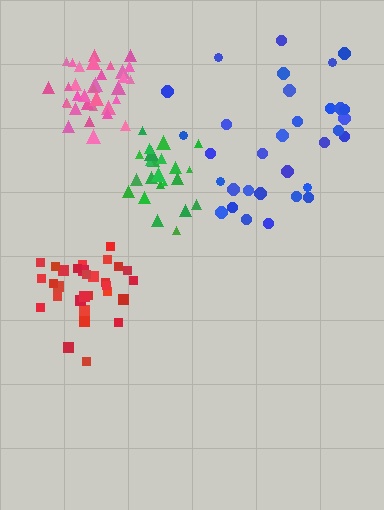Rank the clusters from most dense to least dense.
pink, green, red, blue.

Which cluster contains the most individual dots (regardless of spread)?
Pink (34).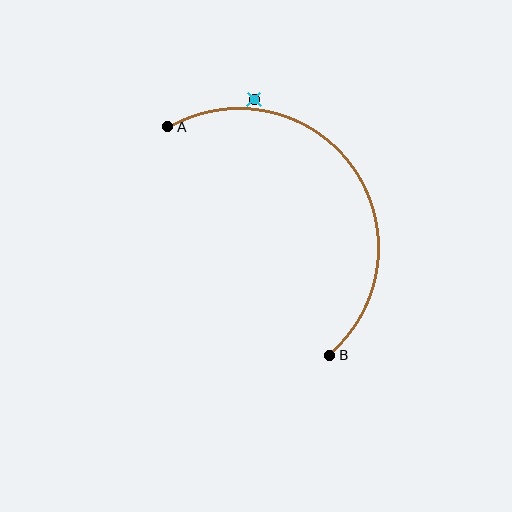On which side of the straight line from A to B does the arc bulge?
The arc bulges above and to the right of the straight line connecting A and B.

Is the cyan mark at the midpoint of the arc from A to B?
No — the cyan mark does not lie on the arc at all. It sits slightly outside the curve.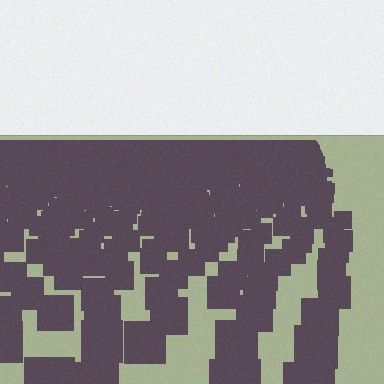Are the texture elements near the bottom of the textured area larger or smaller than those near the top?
Larger. Near the bottom, elements are closer to the viewer and appear at a bigger on-screen size.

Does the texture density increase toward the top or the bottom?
Density increases toward the top.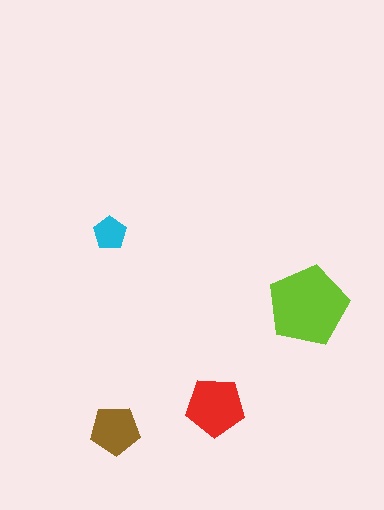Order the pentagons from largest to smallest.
the lime one, the red one, the brown one, the cyan one.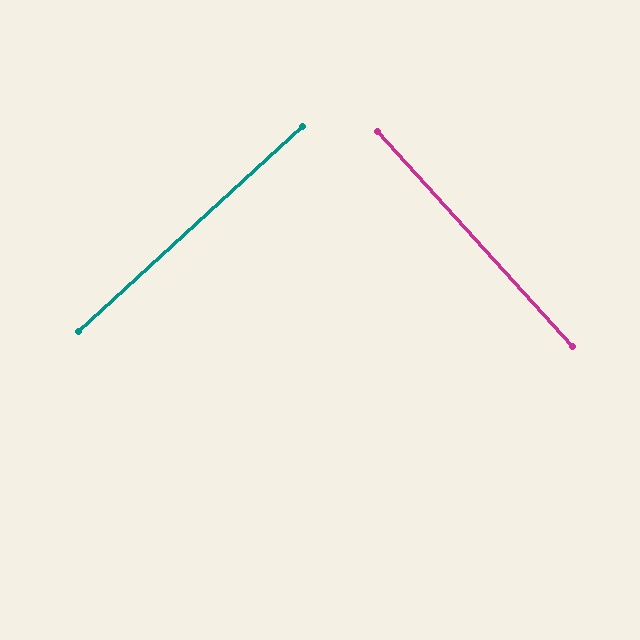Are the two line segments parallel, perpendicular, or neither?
Perpendicular — they meet at approximately 90°.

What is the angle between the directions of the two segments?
Approximately 90 degrees.